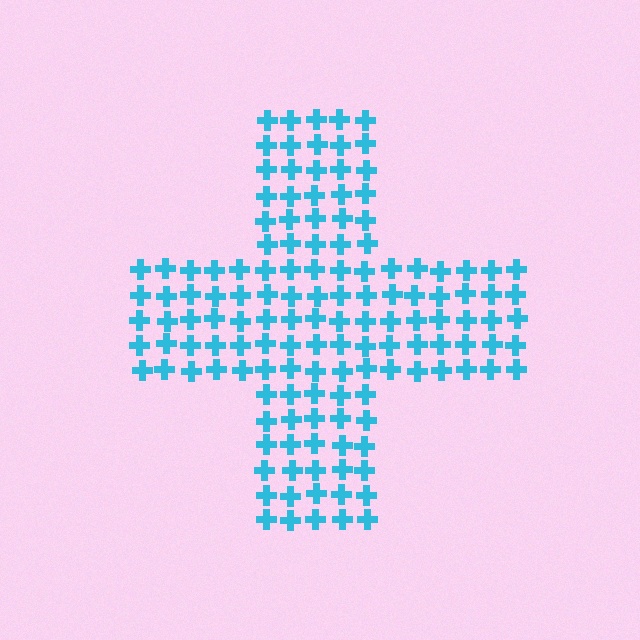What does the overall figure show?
The overall figure shows a cross.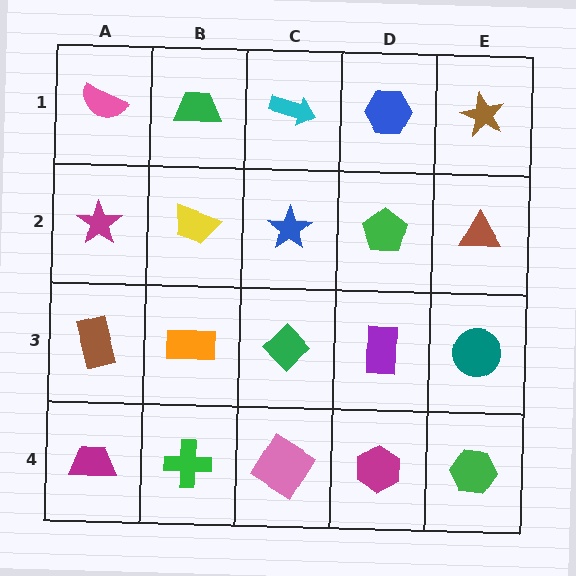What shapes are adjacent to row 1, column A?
A magenta star (row 2, column A), a green trapezoid (row 1, column B).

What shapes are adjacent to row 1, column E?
A brown triangle (row 2, column E), a blue hexagon (row 1, column D).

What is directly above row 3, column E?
A brown triangle.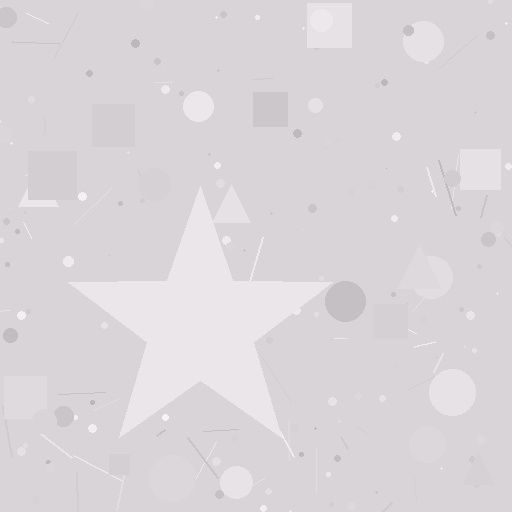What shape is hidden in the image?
A star is hidden in the image.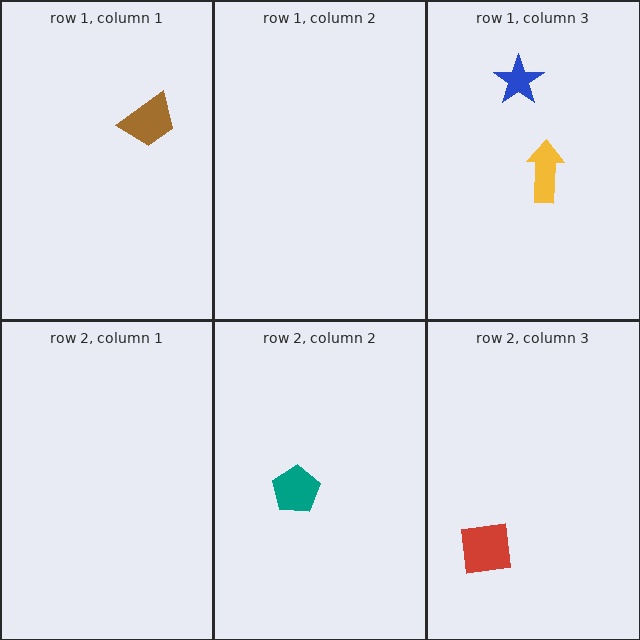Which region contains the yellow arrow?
The row 1, column 3 region.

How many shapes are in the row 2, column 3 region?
1.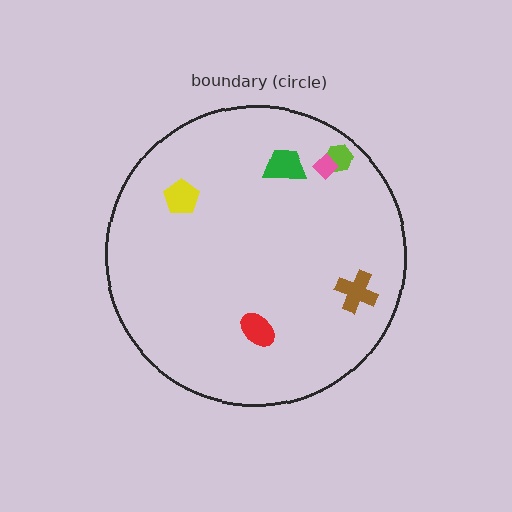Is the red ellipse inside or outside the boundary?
Inside.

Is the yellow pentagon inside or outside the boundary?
Inside.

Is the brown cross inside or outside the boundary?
Inside.